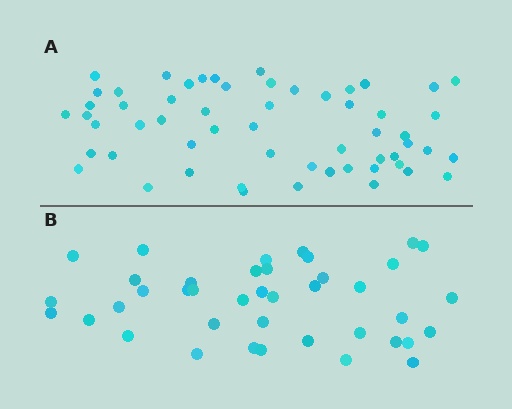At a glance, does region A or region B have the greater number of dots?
Region A (the top region) has more dots.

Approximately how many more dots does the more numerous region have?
Region A has approximately 15 more dots than region B.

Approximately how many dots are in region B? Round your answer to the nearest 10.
About 40 dots.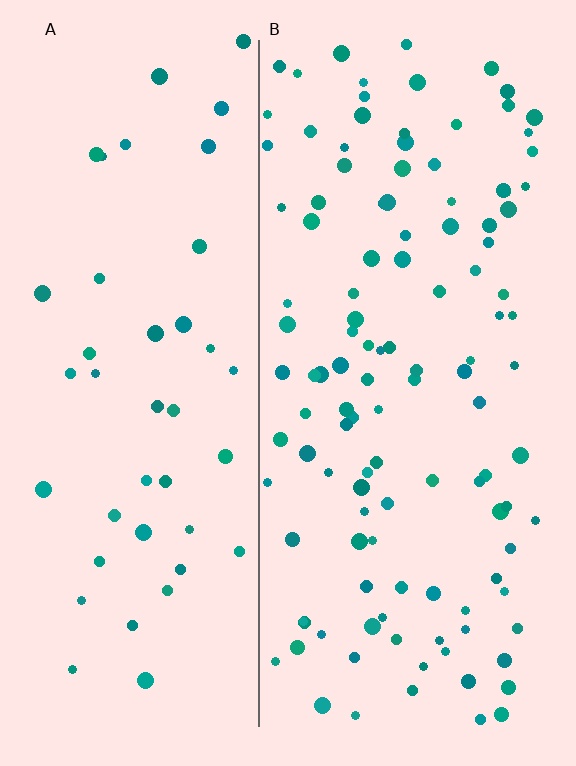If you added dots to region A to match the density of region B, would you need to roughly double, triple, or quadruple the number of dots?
Approximately triple.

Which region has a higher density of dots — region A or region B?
B (the right).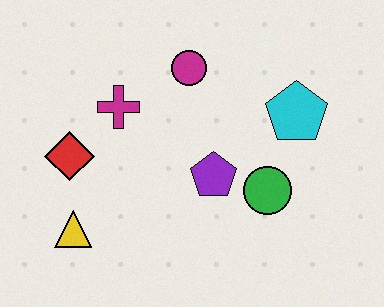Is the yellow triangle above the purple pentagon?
No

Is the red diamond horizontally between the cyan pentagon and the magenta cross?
No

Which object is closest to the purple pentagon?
The green circle is closest to the purple pentagon.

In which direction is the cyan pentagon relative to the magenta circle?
The cyan pentagon is to the right of the magenta circle.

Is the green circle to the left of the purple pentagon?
No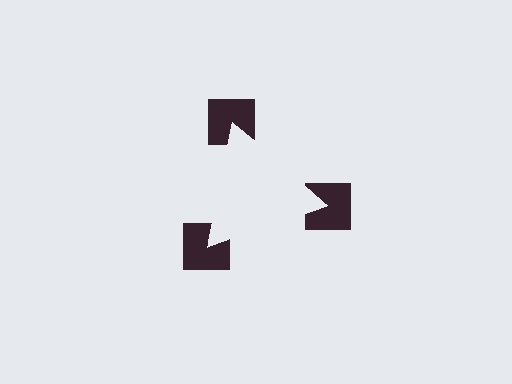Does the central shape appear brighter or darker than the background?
It typically appears slightly brighter than the background, even though no actual brightness change is drawn.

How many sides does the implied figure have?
3 sides.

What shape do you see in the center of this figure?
An illusory triangle — its edges are inferred from the aligned wedge cuts in the notched squares, not physically drawn.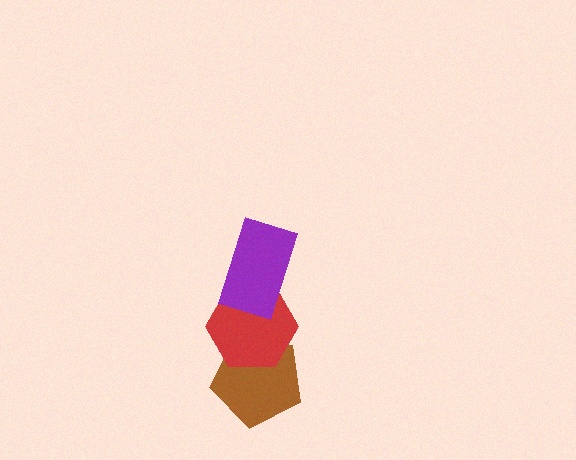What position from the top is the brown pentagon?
The brown pentagon is 3rd from the top.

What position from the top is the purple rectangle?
The purple rectangle is 1st from the top.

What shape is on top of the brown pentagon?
The red hexagon is on top of the brown pentagon.